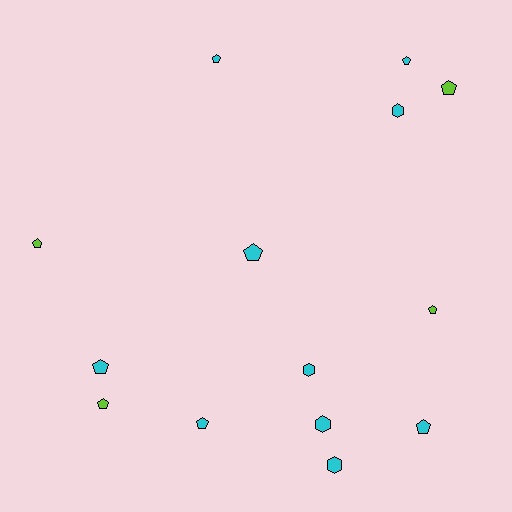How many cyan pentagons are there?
There are 6 cyan pentagons.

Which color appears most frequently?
Cyan, with 10 objects.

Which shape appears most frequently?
Pentagon, with 10 objects.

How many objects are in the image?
There are 14 objects.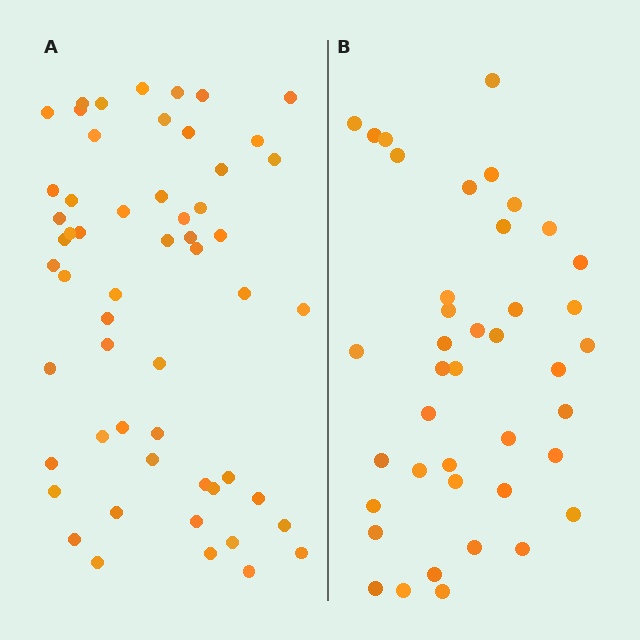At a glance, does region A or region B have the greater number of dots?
Region A (the left region) has more dots.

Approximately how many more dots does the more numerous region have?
Region A has approximately 15 more dots than region B.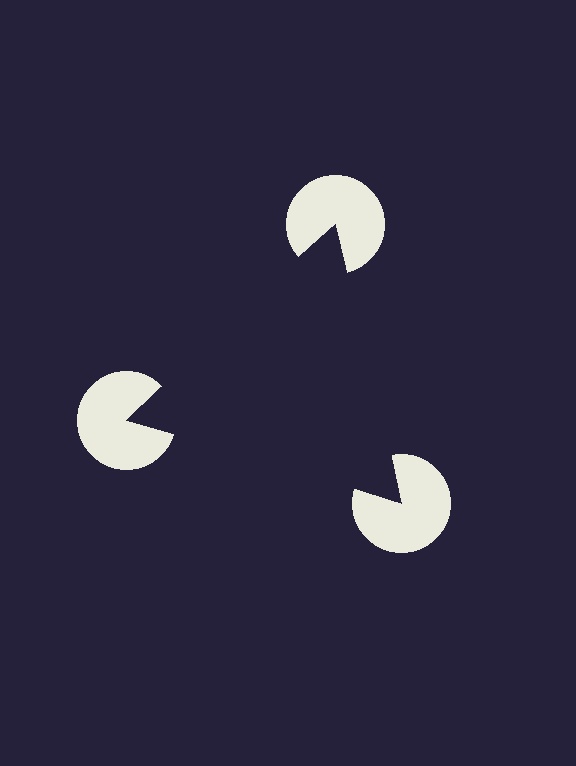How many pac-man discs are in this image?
There are 3 — one at each vertex of the illusory triangle.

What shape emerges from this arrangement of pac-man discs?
An illusory triangle — its edges are inferred from the aligned wedge cuts in the pac-man discs, not physically drawn.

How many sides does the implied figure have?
3 sides.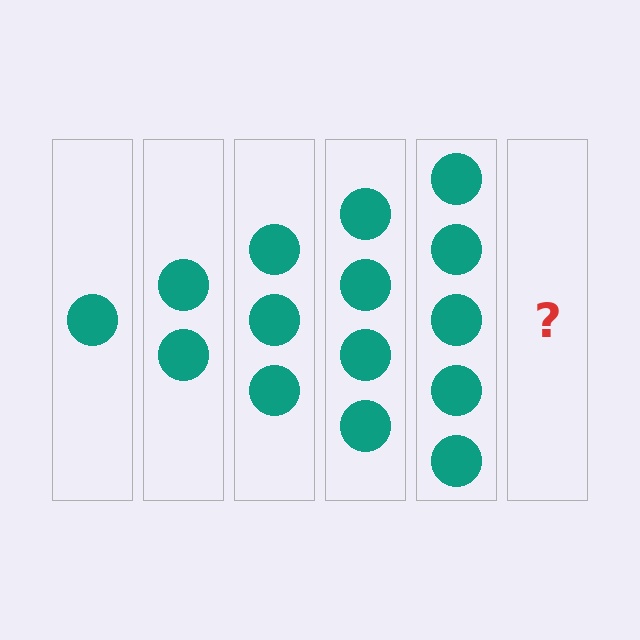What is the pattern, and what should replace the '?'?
The pattern is that each step adds one more circle. The '?' should be 6 circles.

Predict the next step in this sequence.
The next step is 6 circles.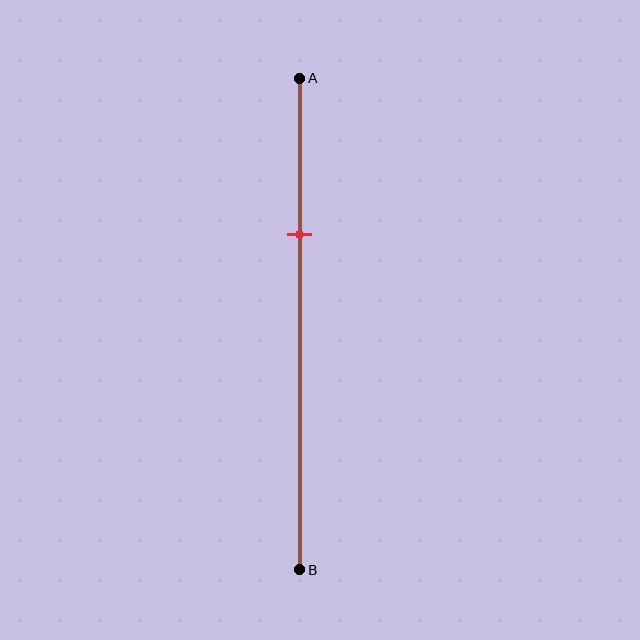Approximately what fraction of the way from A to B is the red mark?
The red mark is approximately 30% of the way from A to B.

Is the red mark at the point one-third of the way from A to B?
Yes, the mark is approximately at the one-third point.